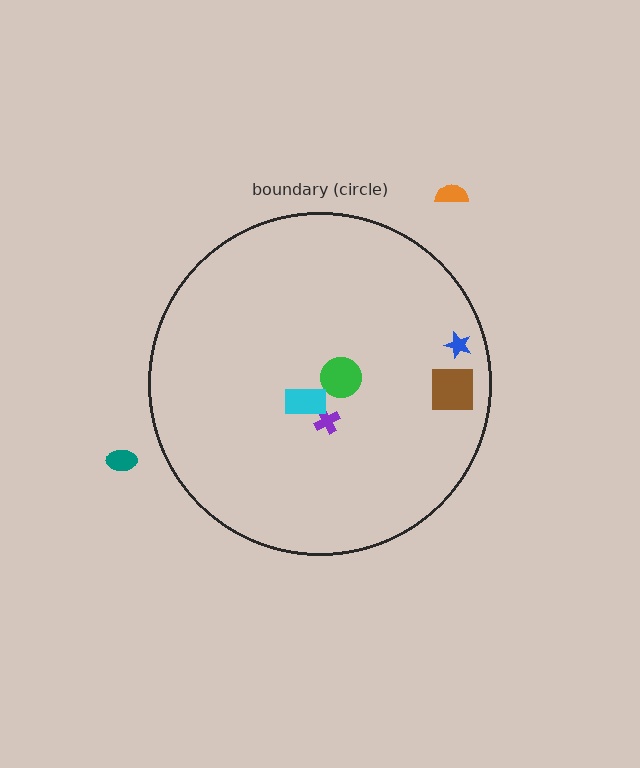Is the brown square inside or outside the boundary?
Inside.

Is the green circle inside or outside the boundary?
Inside.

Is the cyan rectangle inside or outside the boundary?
Inside.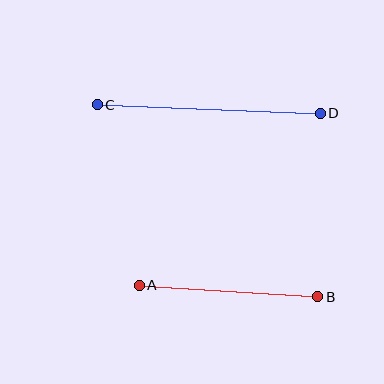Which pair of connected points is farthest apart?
Points C and D are farthest apart.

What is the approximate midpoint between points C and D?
The midpoint is at approximately (209, 109) pixels.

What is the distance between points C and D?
The distance is approximately 223 pixels.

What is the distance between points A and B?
The distance is approximately 179 pixels.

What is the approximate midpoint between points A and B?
The midpoint is at approximately (228, 291) pixels.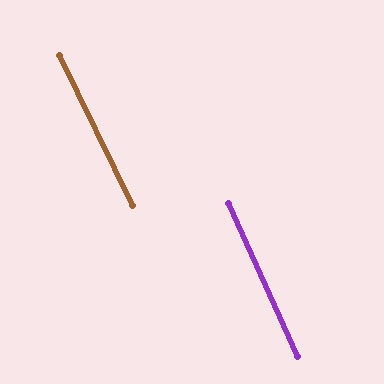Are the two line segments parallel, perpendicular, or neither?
Parallel — their directions differ by only 1.5°.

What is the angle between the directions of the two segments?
Approximately 2 degrees.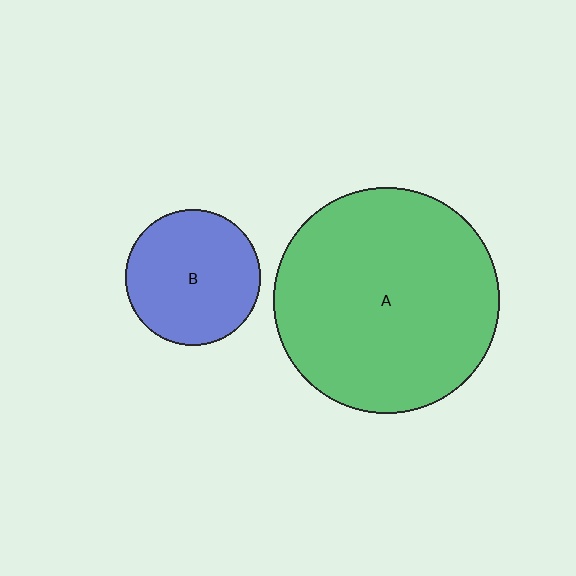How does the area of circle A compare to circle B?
Approximately 2.8 times.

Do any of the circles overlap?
No, none of the circles overlap.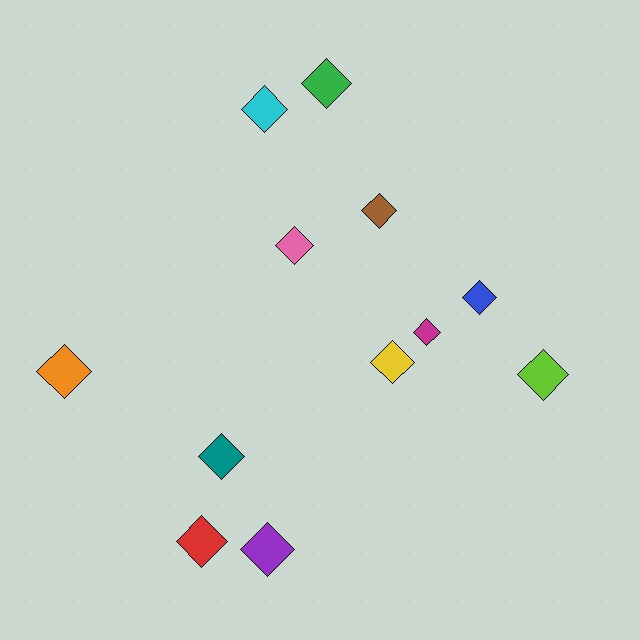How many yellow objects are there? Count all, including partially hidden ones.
There is 1 yellow object.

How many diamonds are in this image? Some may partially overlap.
There are 12 diamonds.